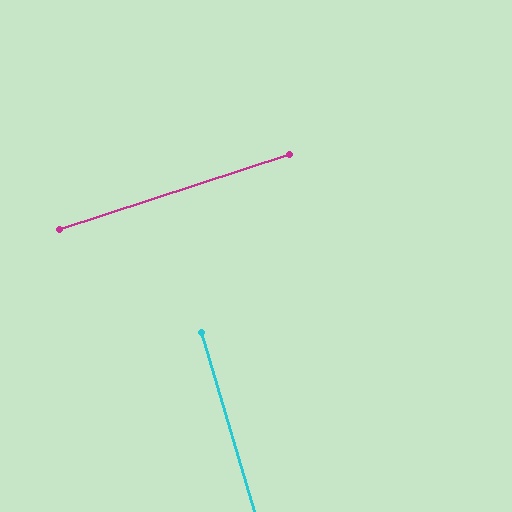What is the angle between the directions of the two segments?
Approximately 88 degrees.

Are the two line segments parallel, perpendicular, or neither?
Perpendicular — they meet at approximately 88°.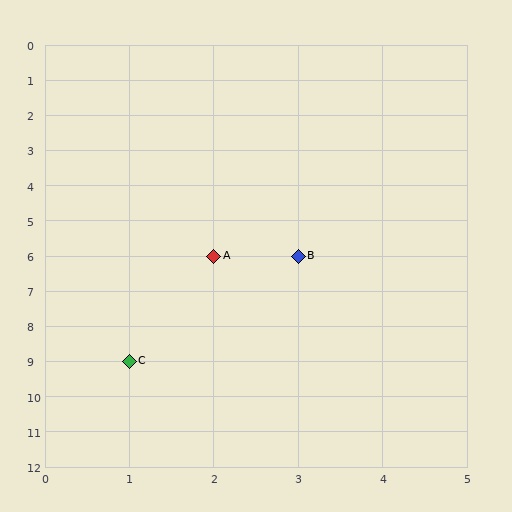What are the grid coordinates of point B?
Point B is at grid coordinates (3, 6).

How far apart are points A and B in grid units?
Points A and B are 1 column apart.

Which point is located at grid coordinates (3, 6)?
Point B is at (3, 6).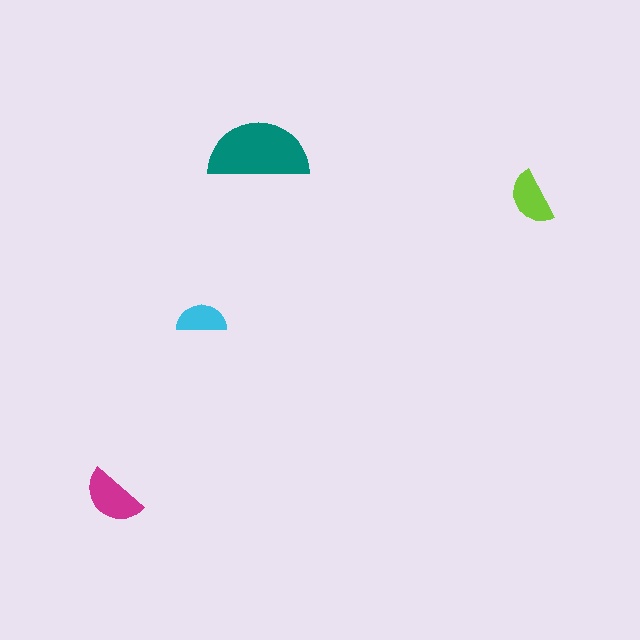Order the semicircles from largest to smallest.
the teal one, the magenta one, the lime one, the cyan one.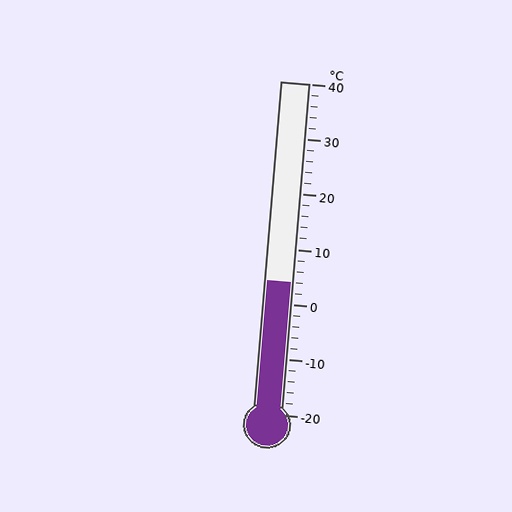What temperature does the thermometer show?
The thermometer shows approximately 4°C.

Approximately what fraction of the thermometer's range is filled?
The thermometer is filled to approximately 40% of its range.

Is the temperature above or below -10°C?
The temperature is above -10°C.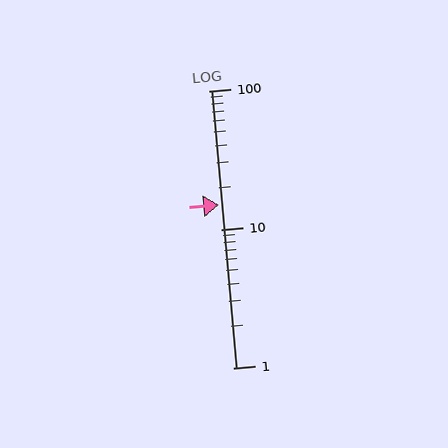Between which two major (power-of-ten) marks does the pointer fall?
The pointer is between 10 and 100.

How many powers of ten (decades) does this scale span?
The scale spans 2 decades, from 1 to 100.